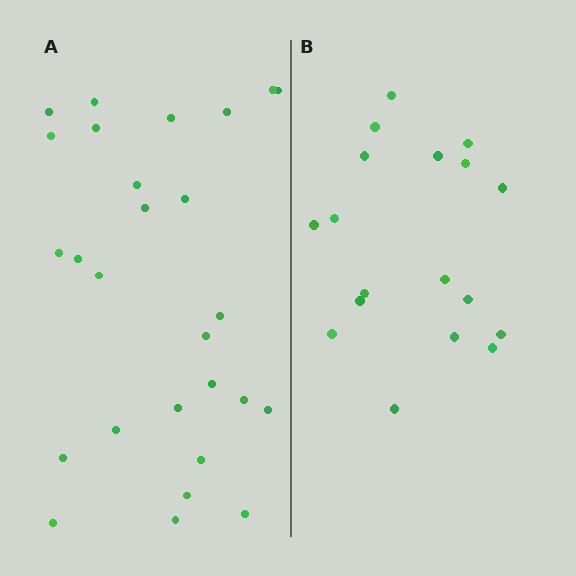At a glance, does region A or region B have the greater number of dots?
Region A (the left region) has more dots.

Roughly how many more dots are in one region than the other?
Region A has roughly 8 or so more dots than region B.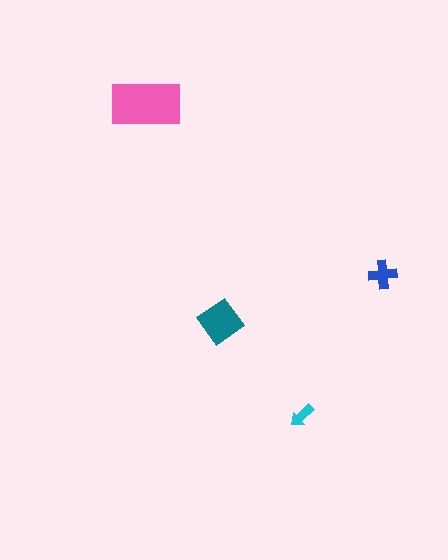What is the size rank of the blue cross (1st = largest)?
3rd.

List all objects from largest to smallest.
The pink rectangle, the teal diamond, the blue cross, the cyan arrow.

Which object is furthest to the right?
The blue cross is rightmost.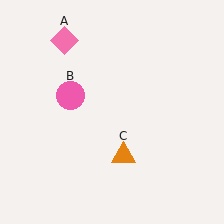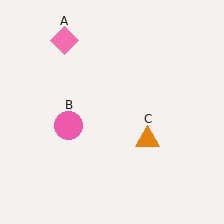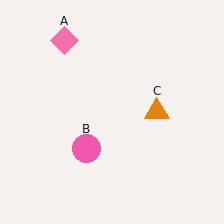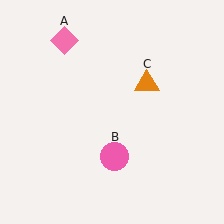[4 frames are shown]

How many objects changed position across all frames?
2 objects changed position: pink circle (object B), orange triangle (object C).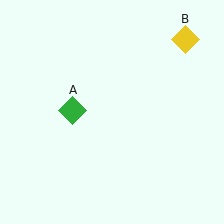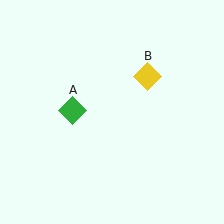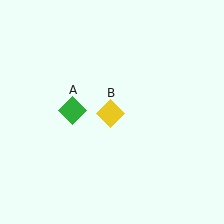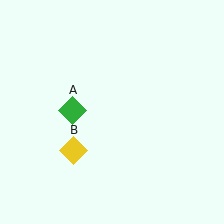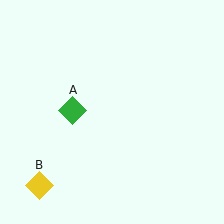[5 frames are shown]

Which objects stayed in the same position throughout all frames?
Green diamond (object A) remained stationary.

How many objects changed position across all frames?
1 object changed position: yellow diamond (object B).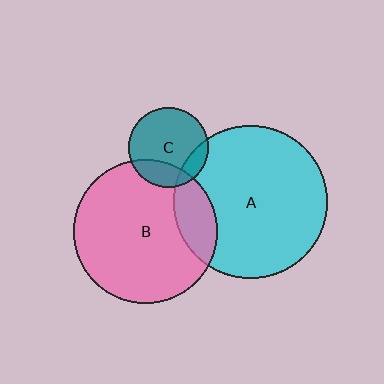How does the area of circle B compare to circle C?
Approximately 3.2 times.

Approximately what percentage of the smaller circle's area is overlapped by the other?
Approximately 25%.